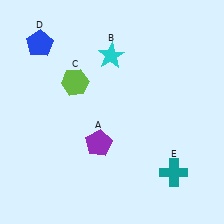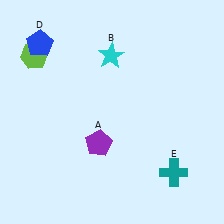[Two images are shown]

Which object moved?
The lime hexagon (C) moved left.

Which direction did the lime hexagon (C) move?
The lime hexagon (C) moved left.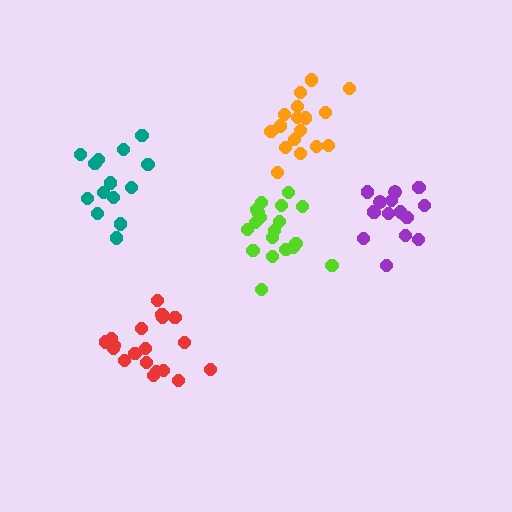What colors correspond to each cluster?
The clusters are colored: red, orange, teal, lime, purple.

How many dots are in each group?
Group 1: 19 dots, Group 2: 17 dots, Group 3: 14 dots, Group 4: 19 dots, Group 5: 15 dots (84 total).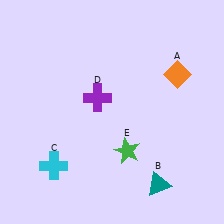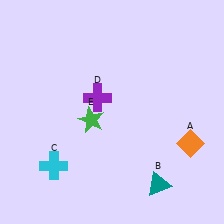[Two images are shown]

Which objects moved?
The objects that moved are: the orange diamond (A), the green star (E).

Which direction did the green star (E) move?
The green star (E) moved left.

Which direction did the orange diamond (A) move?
The orange diamond (A) moved down.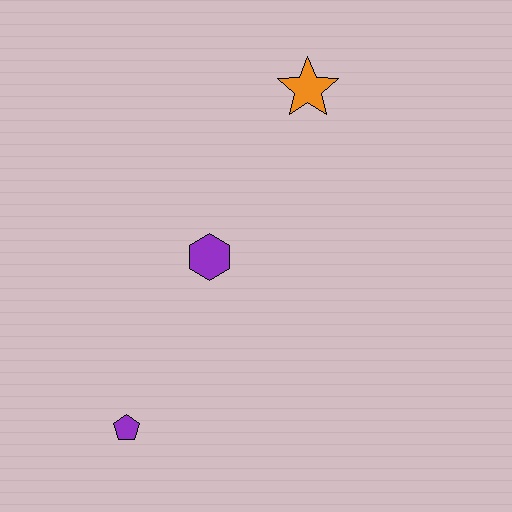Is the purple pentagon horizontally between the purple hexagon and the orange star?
No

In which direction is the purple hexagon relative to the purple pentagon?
The purple hexagon is above the purple pentagon.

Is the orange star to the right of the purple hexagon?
Yes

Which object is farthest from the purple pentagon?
The orange star is farthest from the purple pentagon.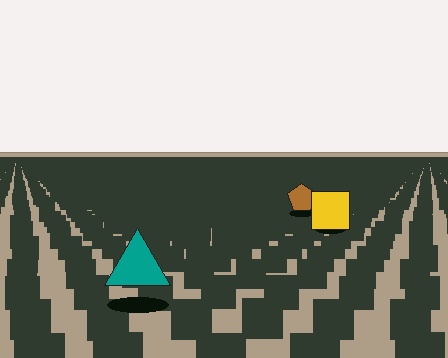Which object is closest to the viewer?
The teal triangle is closest. The texture marks near it are larger and more spread out.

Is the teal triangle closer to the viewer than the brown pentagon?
Yes. The teal triangle is closer — you can tell from the texture gradient: the ground texture is coarser near it.